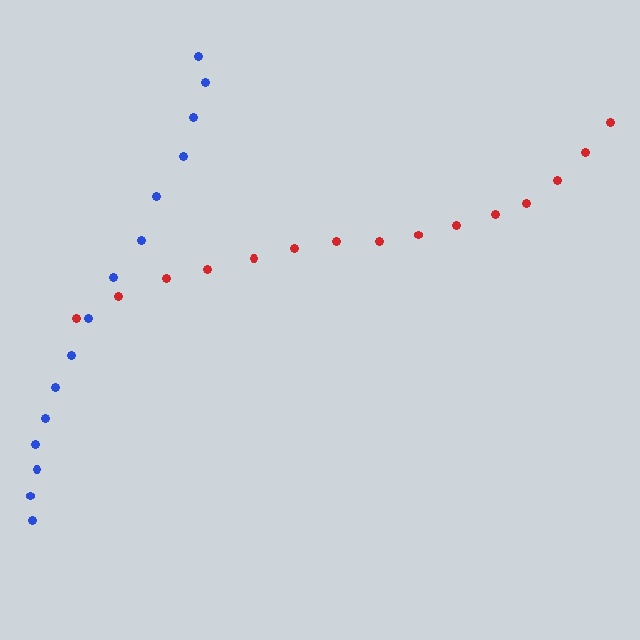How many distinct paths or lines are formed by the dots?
There are 2 distinct paths.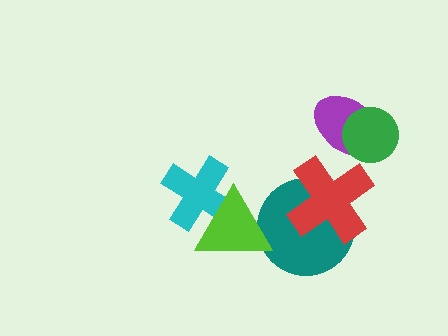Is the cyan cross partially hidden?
Yes, it is partially covered by another shape.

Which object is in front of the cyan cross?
The lime triangle is in front of the cyan cross.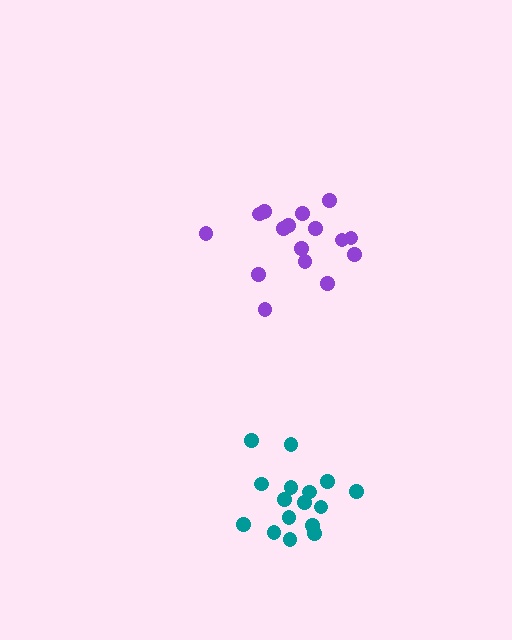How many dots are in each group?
Group 1: 17 dots, Group 2: 16 dots (33 total).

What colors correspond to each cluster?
The clusters are colored: purple, teal.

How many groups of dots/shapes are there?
There are 2 groups.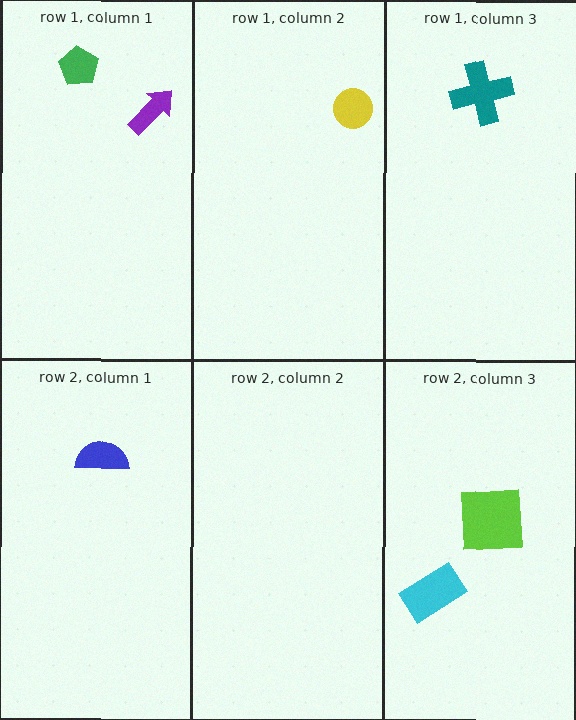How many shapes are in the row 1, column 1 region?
2.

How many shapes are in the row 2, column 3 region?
2.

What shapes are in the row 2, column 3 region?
The lime square, the cyan rectangle.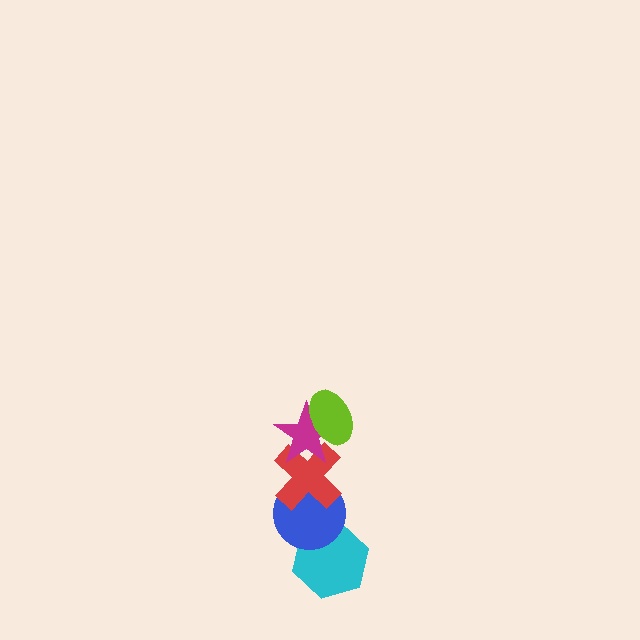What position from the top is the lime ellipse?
The lime ellipse is 1st from the top.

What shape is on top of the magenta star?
The lime ellipse is on top of the magenta star.